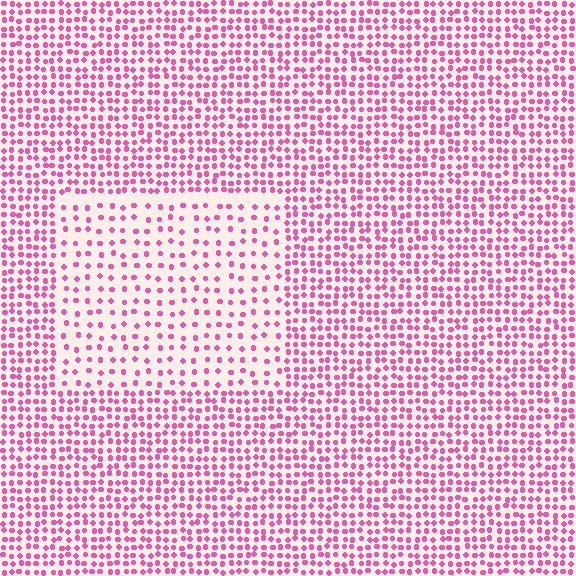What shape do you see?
I see a rectangle.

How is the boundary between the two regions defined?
The boundary is defined by a change in element density (approximately 2.1x ratio). All elements are the same color, size, and shape.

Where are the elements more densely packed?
The elements are more densely packed outside the rectangle boundary.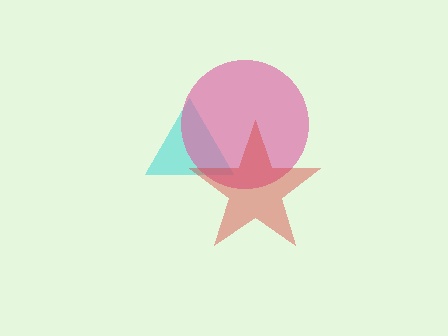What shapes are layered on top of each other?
The layered shapes are: a cyan triangle, a pink circle, a red star.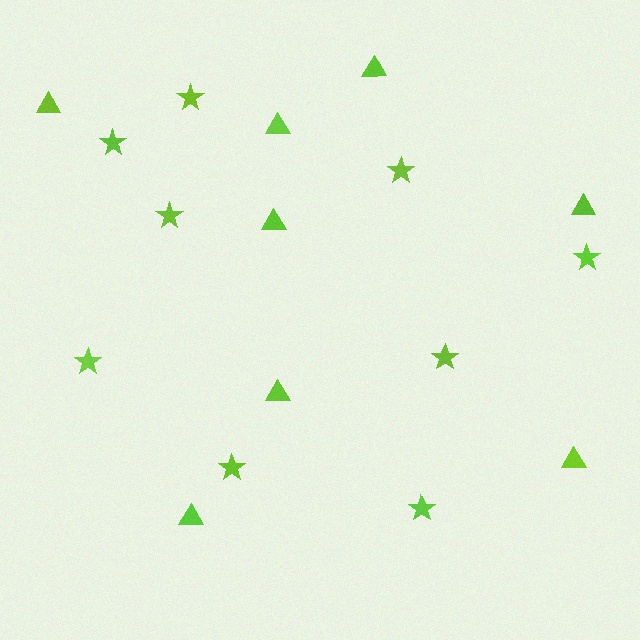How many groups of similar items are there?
There are 2 groups: one group of stars (9) and one group of triangles (8).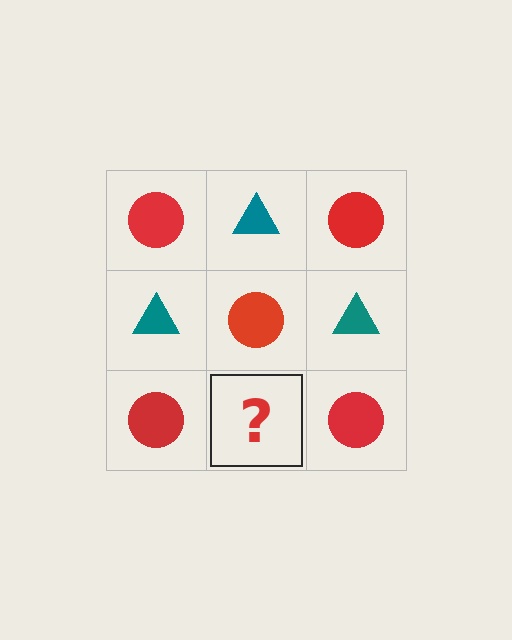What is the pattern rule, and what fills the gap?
The rule is that it alternates red circle and teal triangle in a checkerboard pattern. The gap should be filled with a teal triangle.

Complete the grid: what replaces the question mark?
The question mark should be replaced with a teal triangle.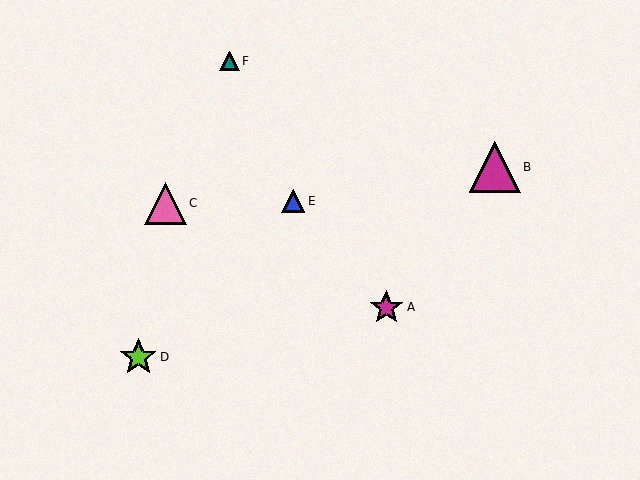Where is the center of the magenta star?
The center of the magenta star is at (386, 307).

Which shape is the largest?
The magenta triangle (labeled B) is the largest.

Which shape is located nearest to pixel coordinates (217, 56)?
The teal triangle (labeled F) at (229, 61) is nearest to that location.